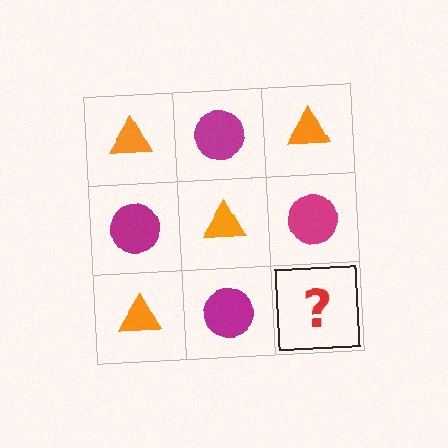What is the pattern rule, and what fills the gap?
The rule is that it alternates orange triangle and magenta circle in a checkerboard pattern. The gap should be filled with an orange triangle.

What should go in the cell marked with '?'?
The missing cell should contain an orange triangle.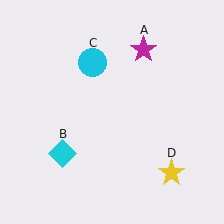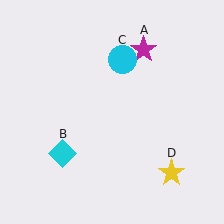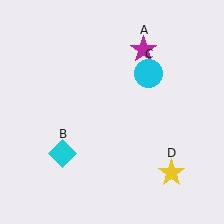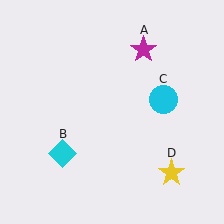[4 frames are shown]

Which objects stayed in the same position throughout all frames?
Magenta star (object A) and cyan diamond (object B) and yellow star (object D) remained stationary.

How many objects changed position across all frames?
1 object changed position: cyan circle (object C).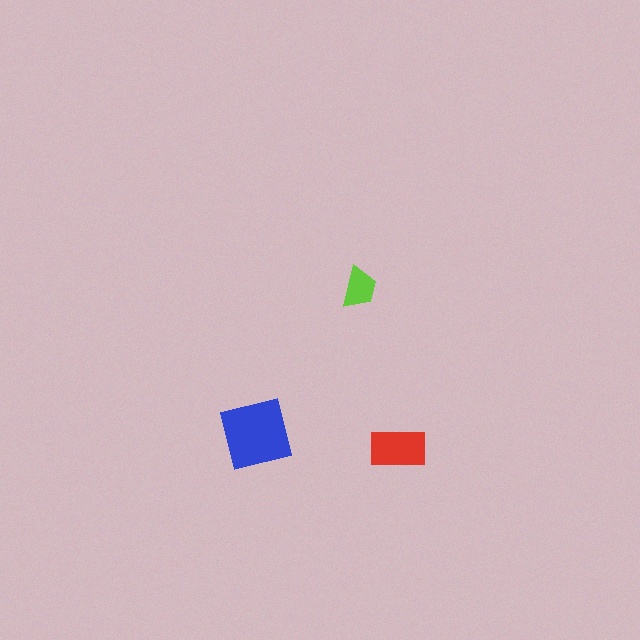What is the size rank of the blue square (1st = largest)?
1st.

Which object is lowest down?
The red rectangle is bottommost.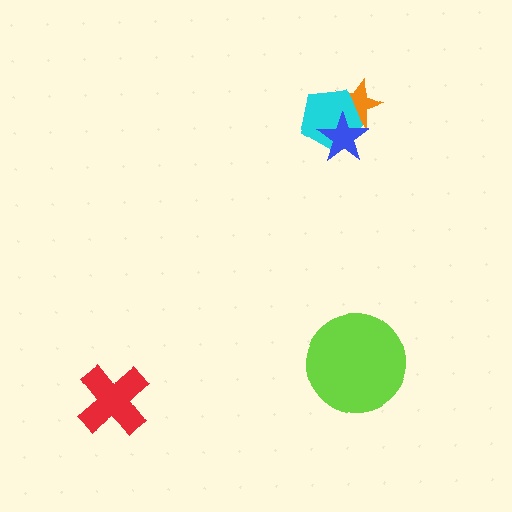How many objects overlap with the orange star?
2 objects overlap with the orange star.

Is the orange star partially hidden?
Yes, it is partially covered by another shape.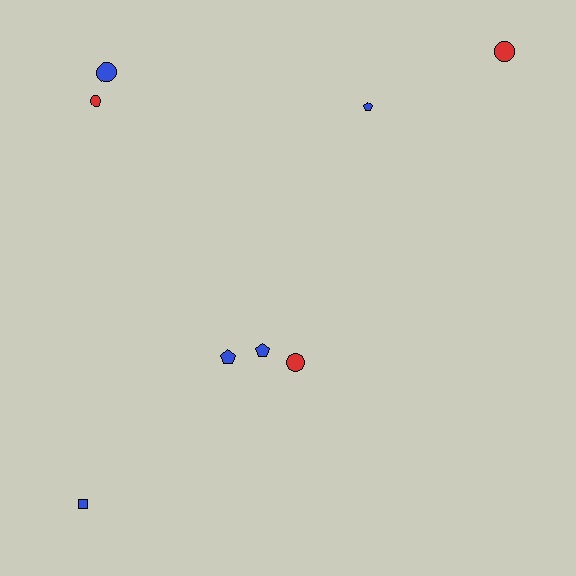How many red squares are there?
There are no red squares.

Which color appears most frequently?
Blue, with 5 objects.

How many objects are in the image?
There are 8 objects.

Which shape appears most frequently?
Circle, with 4 objects.